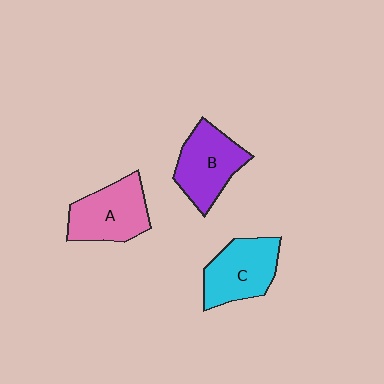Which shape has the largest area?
Shape A (pink).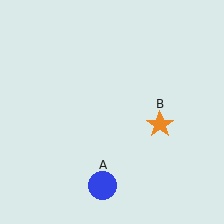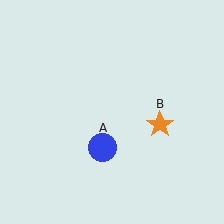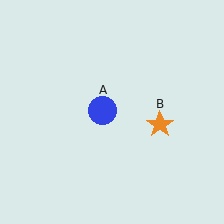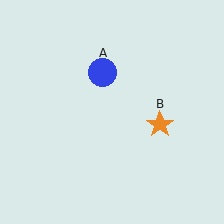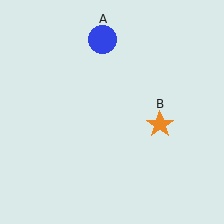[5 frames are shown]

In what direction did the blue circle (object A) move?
The blue circle (object A) moved up.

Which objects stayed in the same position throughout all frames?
Orange star (object B) remained stationary.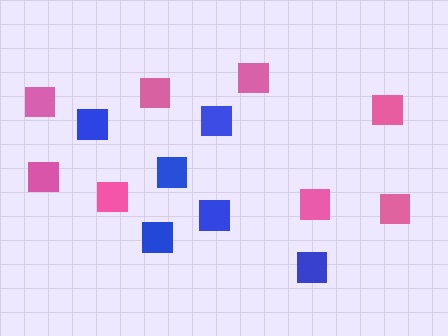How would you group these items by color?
There are 2 groups: one group of blue squares (6) and one group of pink squares (8).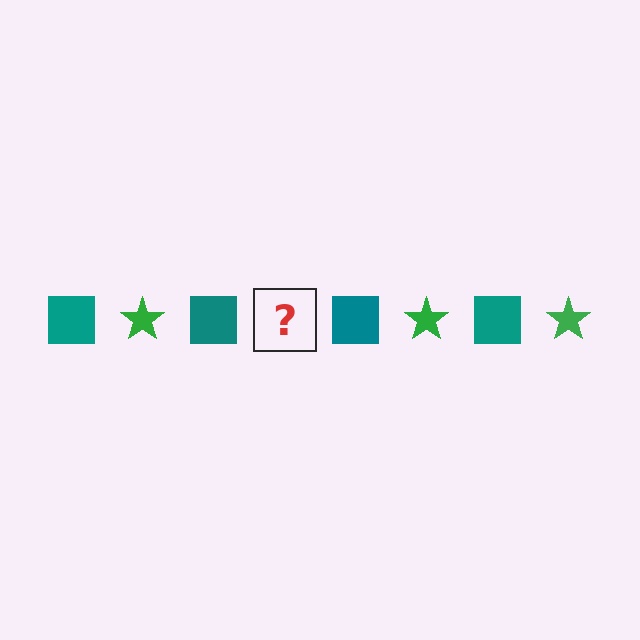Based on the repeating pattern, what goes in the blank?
The blank should be a green star.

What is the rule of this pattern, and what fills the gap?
The rule is that the pattern alternates between teal square and green star. The gap should be filled with a green star.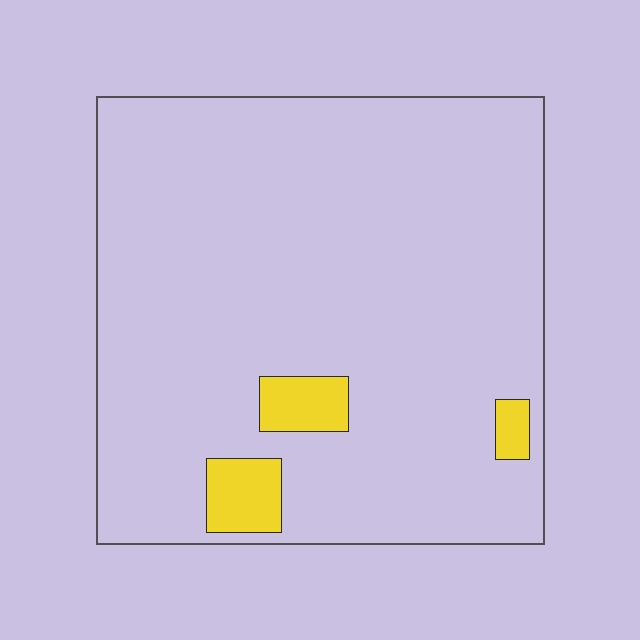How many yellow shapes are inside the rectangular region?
3.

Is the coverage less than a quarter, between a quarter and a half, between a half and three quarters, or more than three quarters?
Less than a quarter.